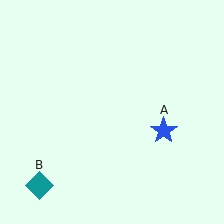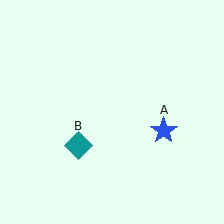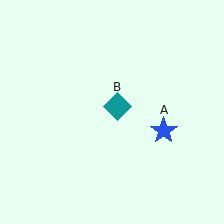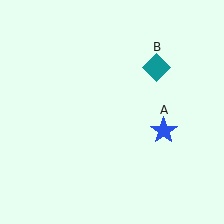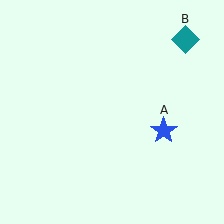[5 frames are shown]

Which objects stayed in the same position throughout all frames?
Blue star (object A) remained stationary.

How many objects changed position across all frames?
1 object changed position: teal diamond (object B).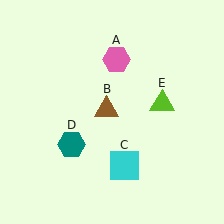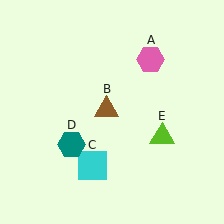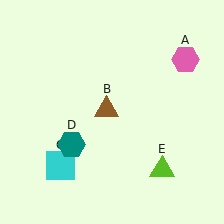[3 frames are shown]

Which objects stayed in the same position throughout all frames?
Brown triangle (object B) and teal hexagon (object D) remained stationary.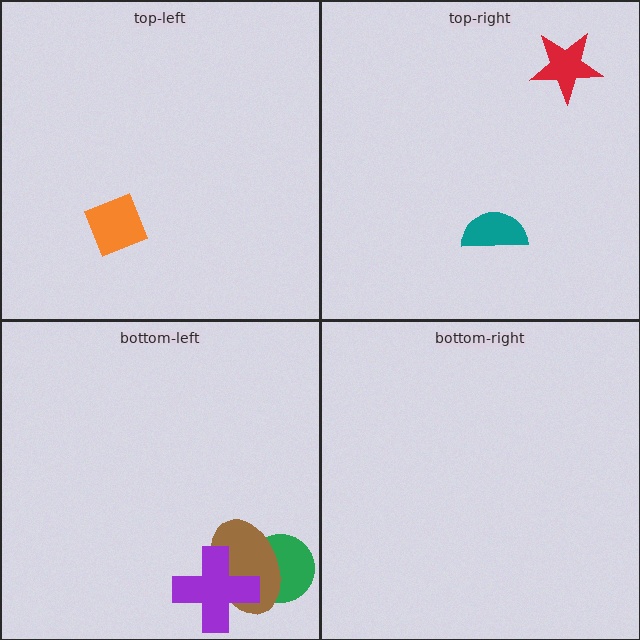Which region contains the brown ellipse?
The bottom-left region.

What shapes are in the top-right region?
The teal semicircle, the red star.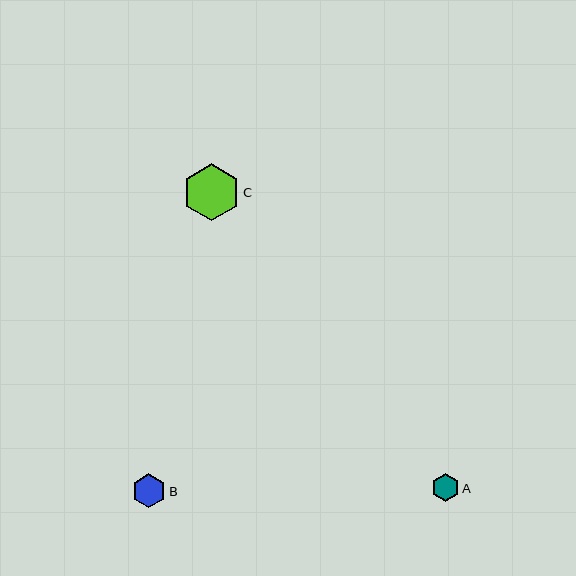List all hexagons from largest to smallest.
From largest to smallest: C, B, A.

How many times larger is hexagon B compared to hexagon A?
Hexagon B is approximately 1.2 times the size of hexagon A.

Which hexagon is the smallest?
Hexagon A is the smallest with a size of approximately 27 pixels.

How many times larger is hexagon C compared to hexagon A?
Hexagon C is approximately 2.1 times the size of hexagon A.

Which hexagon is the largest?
Hexagon C is the largest with a size of approximately 57 pixels.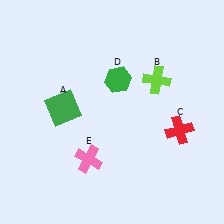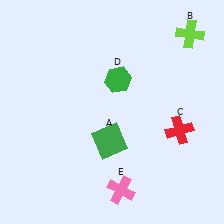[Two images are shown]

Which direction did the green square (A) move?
The green square (A) moved right.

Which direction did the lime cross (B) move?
The lime cross (B) moved up.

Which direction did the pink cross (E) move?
The pink cross (E) moved right.